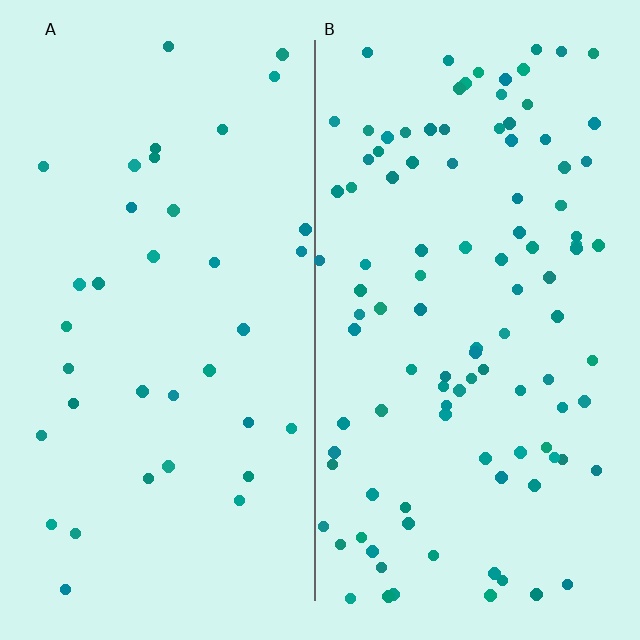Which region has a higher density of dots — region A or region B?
B (the right).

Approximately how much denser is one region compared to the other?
Approximately 2.9× — region B over region A.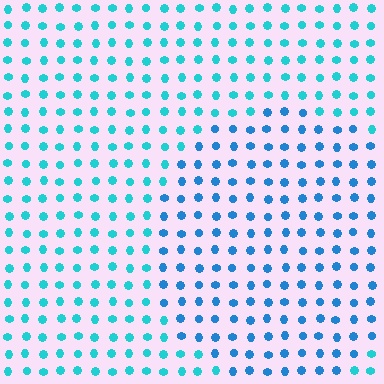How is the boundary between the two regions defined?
The boundary is defined purely by a slight shift in hue (about 26 degrees). Spacing, size, and orientation are identical on both sides.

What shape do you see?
I see a circle.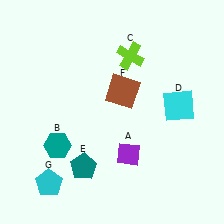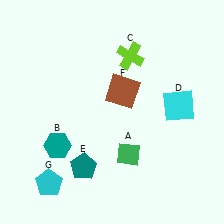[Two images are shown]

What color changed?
The diamond (A) changed from purple in Image 1 to green in Image 2.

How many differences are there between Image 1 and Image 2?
There is 1 difference between the two images.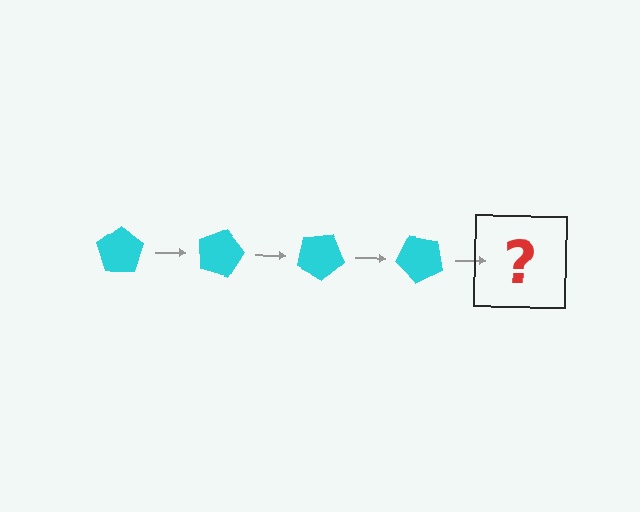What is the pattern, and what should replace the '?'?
The pattern is that the pentagon rotates 15 degrees each step. The '?' should be a cyan pentagon rotated 60 degrees.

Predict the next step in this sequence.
The next step is a cyan pentagon rotated 60 degrees.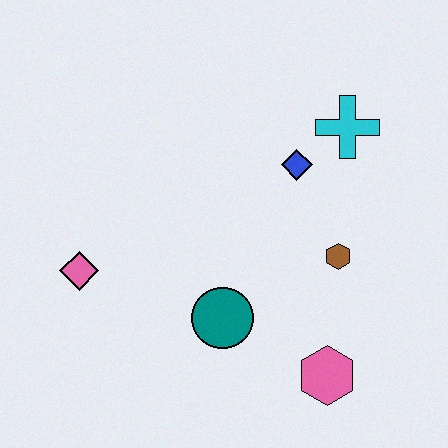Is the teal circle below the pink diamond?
Yes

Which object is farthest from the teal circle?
The cyan cross is farthest from the teal circle.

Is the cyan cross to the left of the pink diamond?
No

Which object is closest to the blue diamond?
The cyan cross is closest to the blue diamond.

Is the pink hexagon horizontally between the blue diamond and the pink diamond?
No